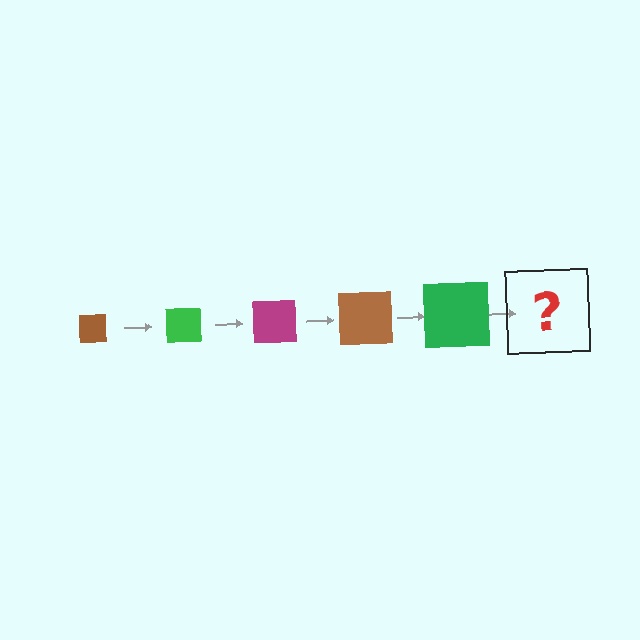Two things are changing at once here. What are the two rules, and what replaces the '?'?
The two rules are that the square grows larger each step and the color cycles through brown, green, and magenta. The '?' should be a magenta square, larger than the previous one.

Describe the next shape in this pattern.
It should be a magenta square, larger than the previous one.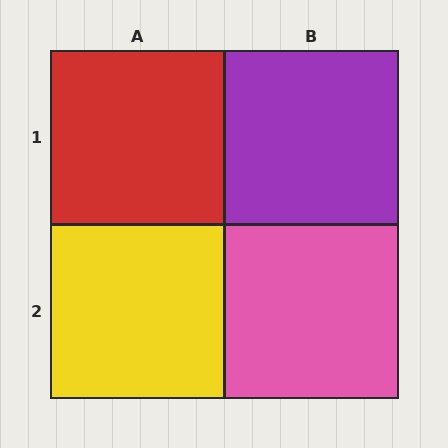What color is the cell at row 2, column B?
Pink.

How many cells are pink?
1 cell is pink.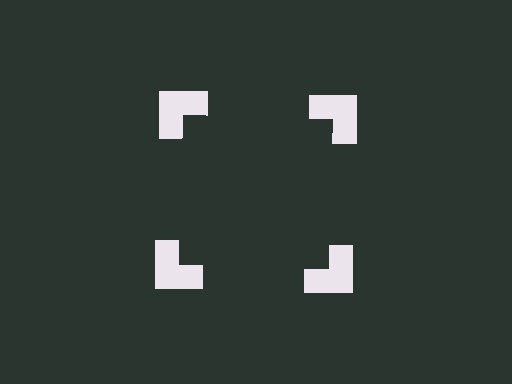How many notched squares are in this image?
There are 4 — one at each vertex of the illusory square.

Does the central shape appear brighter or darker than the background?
It typically appears slightly darker than the background, even though no actual brightness change is drawn.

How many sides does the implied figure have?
4 sides.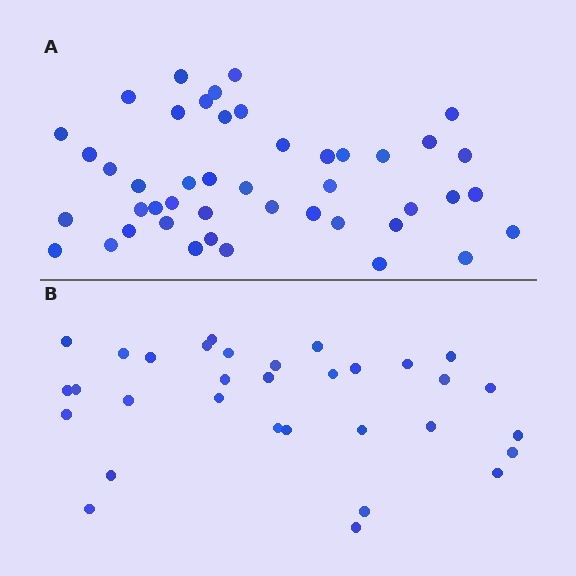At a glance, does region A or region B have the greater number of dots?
Region A (the top region) has more dots.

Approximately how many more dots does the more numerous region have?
Region A has approximately 15 more dots than region B.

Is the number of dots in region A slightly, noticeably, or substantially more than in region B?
Region A has noticeably more, but not dramatically so. The ratio is roughly 1.4 to 1.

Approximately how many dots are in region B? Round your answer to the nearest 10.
About 30 dots. (The exact count is 32, which rounds to 30.)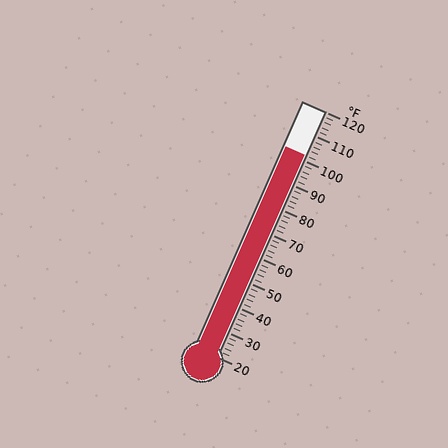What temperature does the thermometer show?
The thermometer shows approximately 102°F.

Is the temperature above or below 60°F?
The temperature is above 60°F.